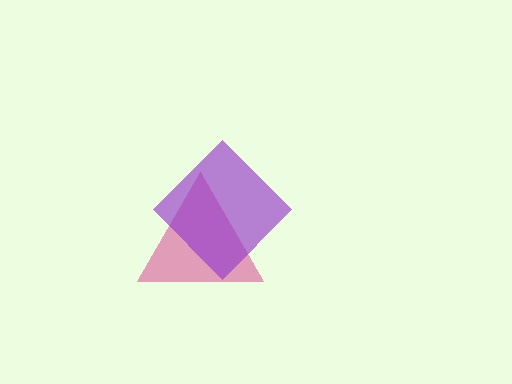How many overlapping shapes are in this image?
There are 2 overlapping shapes in the image.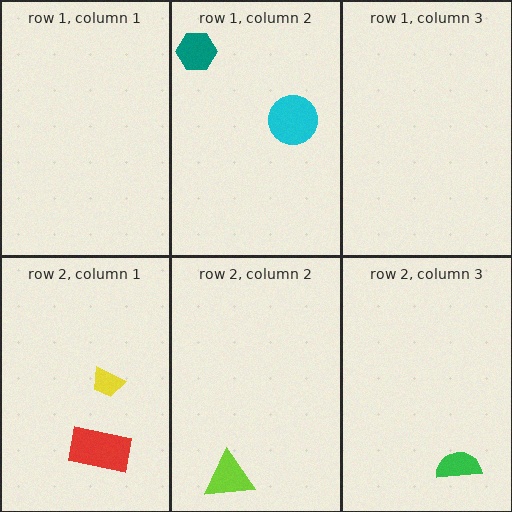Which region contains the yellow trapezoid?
The row 2, column 1 region.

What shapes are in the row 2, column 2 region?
The lime triangle.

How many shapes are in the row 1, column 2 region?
2.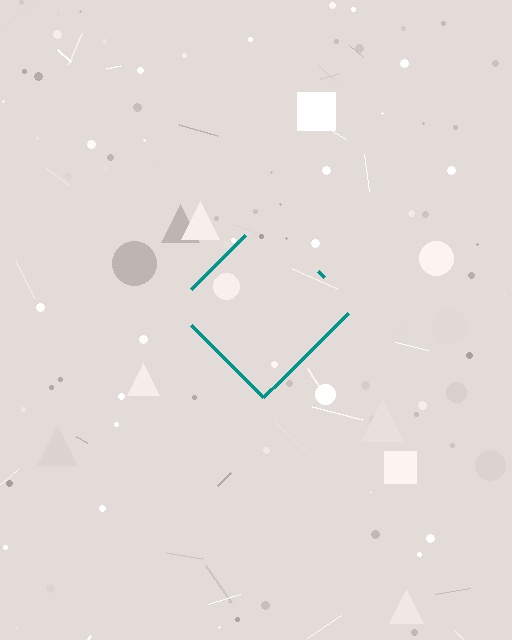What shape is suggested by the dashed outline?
The dashed outline suggests a diamond.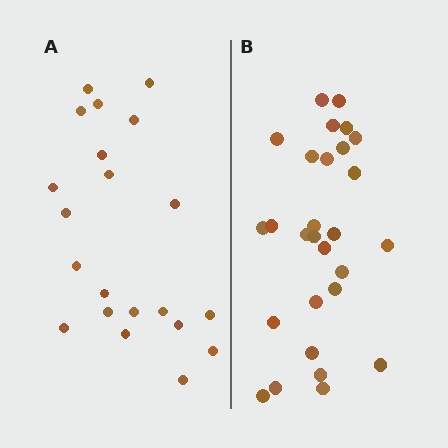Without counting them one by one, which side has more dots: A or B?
Region B (the right region) has more dots.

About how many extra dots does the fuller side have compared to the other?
Region B has roughly 8 or so more dots than region A.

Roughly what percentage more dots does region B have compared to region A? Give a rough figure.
About 35% more.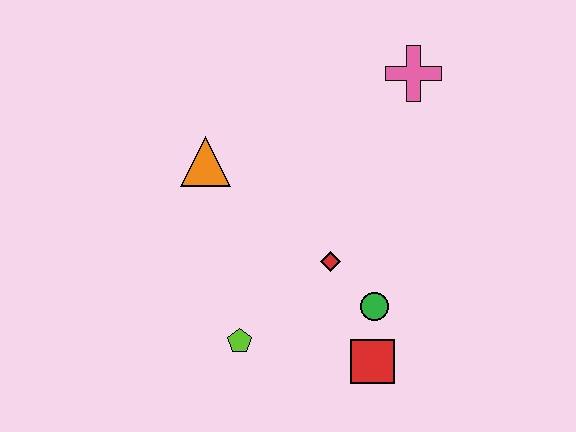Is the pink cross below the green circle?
No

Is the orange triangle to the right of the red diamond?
No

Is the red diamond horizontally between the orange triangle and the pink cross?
Yes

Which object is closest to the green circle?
The red square is closest to the green circle.